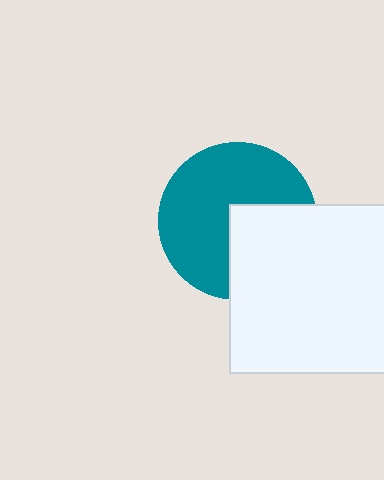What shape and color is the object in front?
The object in front is a white rectangle.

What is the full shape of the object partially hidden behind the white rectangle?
The partially hidden object is a teal circle.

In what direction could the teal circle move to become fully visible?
The teal circle could move toward the upper-left. That would shift it out from behind the white rectangle entirely.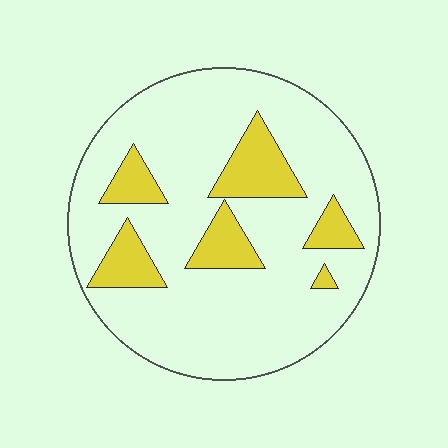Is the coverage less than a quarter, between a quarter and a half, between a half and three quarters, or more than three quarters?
Less than a quarter.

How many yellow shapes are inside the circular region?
6.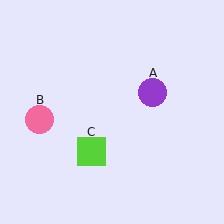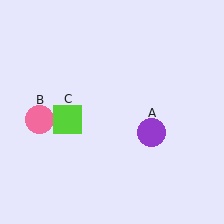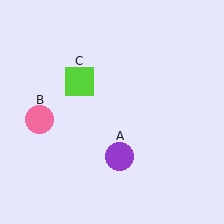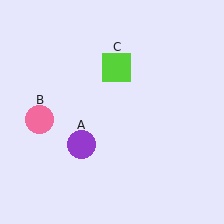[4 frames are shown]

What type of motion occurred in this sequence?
The purple circle (object A), lime square (object C) rotated clockwise around the center of the scene.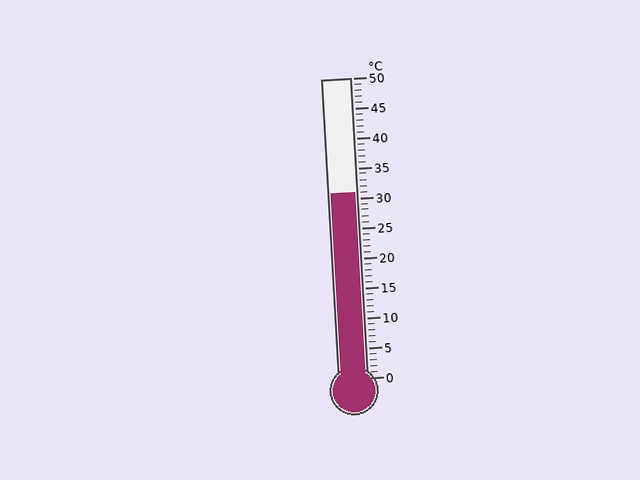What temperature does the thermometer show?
The thermometer shows approximately 31°C.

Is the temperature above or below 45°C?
The temperature is below 45°C.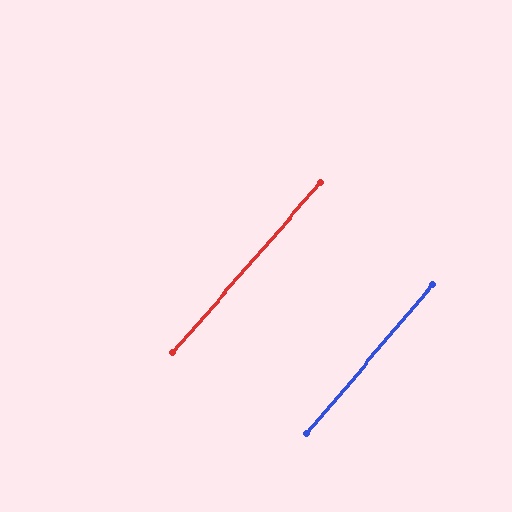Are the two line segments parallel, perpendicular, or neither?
Parallel — their directions differ by only 0.9°.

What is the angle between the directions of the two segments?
Approximately 1 degree.